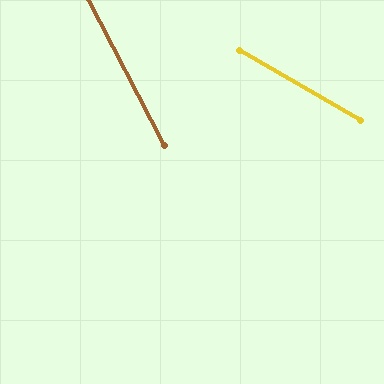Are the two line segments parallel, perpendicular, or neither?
Neither parallel nor perpendicular — they differ by about 32°.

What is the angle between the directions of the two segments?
Approximately 32 degrees.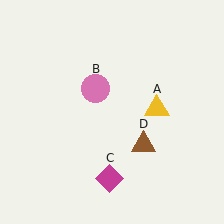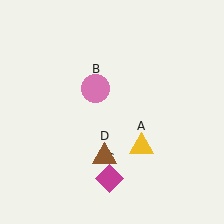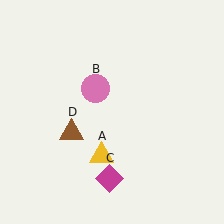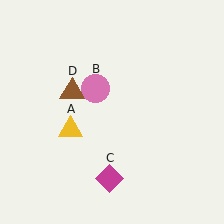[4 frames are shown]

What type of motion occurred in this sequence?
The yellow triangle (object A), brown triangle (object D) rotated clockwise around the center of the scene.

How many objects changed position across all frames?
2 objects changed position: yellow triangle (object A), brown triangle (object D).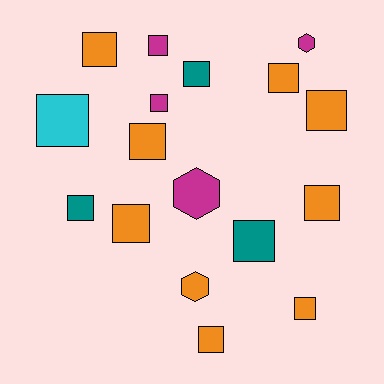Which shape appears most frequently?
Square, with 14 objects.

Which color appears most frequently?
Orange, with 9 objects.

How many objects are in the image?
There are 17 objects.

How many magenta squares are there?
There are 2 magenta squares.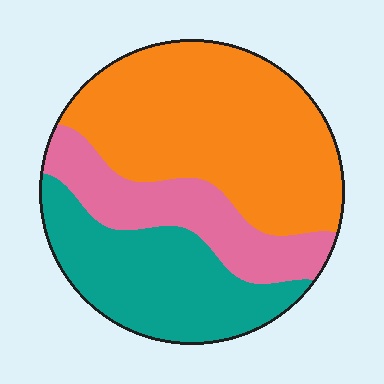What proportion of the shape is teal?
Teal takes up between a sixth and a third of the shape.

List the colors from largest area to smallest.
From largest to smallest: orange, teal, pink.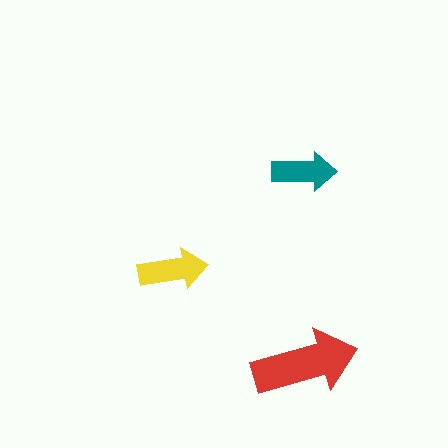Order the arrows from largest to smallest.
the red one, the yellow one, the teal one.